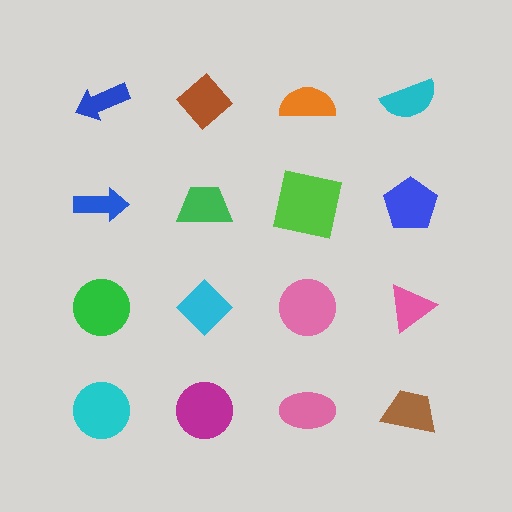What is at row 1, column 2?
A brown diamond.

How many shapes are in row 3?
4 shapes.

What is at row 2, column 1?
A blue arrow.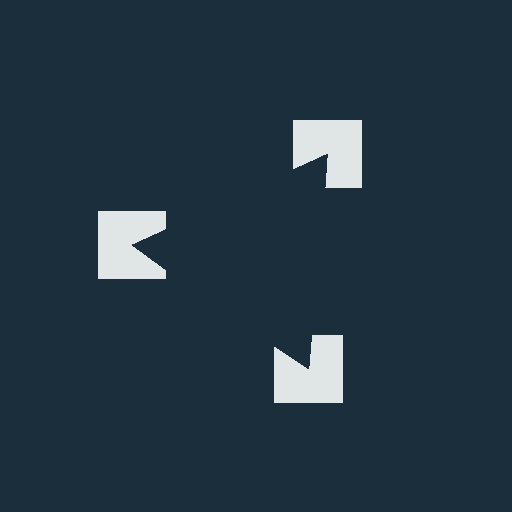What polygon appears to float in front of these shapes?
An illusory triangle — its edges are inferred from the aligned wedge cuts in the notched squares, not physically drawn.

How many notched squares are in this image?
There are 3 — one at each vertex of the illusory triangle.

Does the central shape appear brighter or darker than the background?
It typically appears slightly darker than the background, even though no actual brightness change is drawn.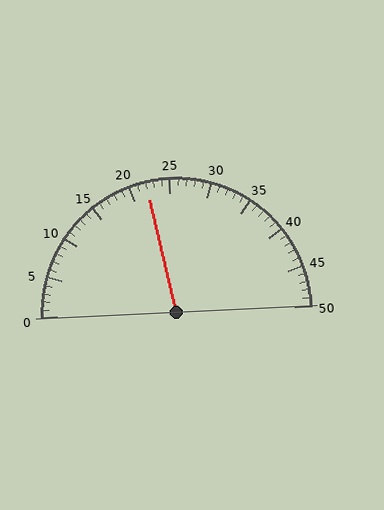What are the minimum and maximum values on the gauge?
The gauge ranges from 0 to 50.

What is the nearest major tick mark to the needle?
The nearest major tick mark is 20.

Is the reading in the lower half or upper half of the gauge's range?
The reading is in the lower half of the range (0 to 50).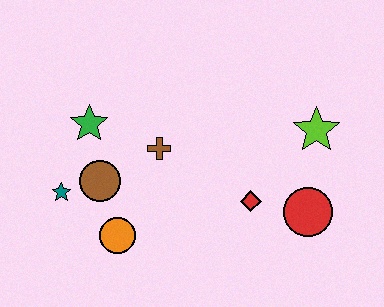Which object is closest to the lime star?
The red circle is closest to the lime star.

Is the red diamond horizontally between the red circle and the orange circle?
Yes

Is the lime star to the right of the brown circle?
Yes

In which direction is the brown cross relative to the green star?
The brown cross is to the right of the green star.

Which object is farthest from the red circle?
The teal star is farthest from the red circle.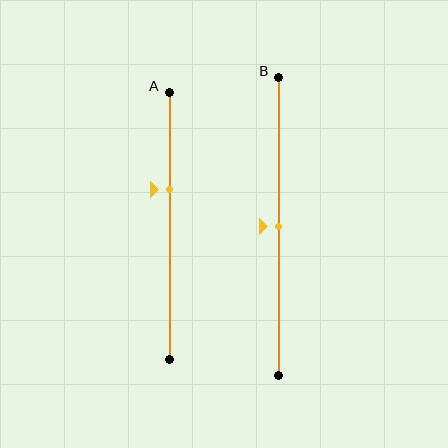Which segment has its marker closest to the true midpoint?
Segment B has its marker closest to the true midpoint.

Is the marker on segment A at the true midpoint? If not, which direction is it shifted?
No, the marker on segment A is shifted upward by about 14% of the segment length.